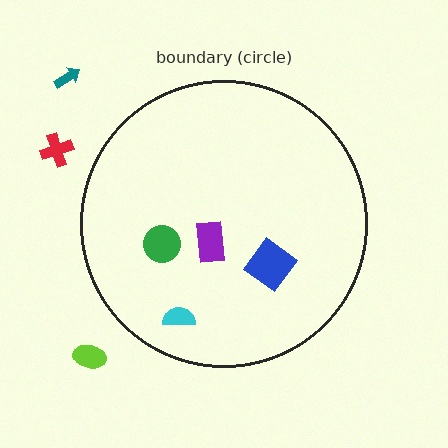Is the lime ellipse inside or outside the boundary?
Outside.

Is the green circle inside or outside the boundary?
Inside.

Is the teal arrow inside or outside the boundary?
Outside.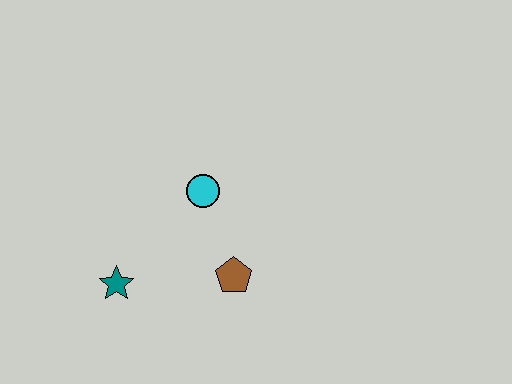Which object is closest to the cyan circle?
The brown pentagon is closest to the cyan circle.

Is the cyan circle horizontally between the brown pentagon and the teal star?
Yes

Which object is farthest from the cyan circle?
The teal star is farthest from the cyan circle.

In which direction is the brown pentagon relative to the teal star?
The brown pentagon is to the right of the teal star.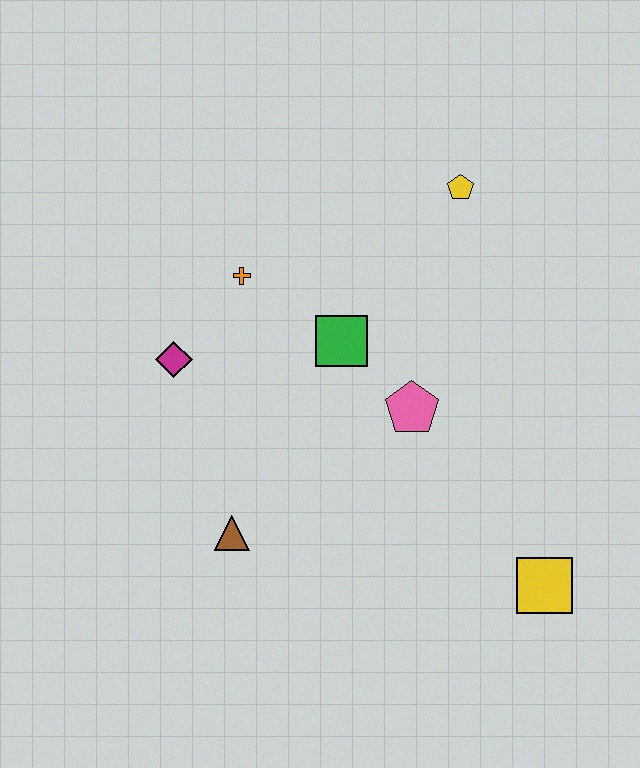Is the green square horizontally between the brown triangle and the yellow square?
Yes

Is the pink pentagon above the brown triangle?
Yes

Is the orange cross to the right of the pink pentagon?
No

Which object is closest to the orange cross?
The magenta diamond is closest to the orange cross.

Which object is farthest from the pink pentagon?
The magenta diamond is farthest from the pink pentagon.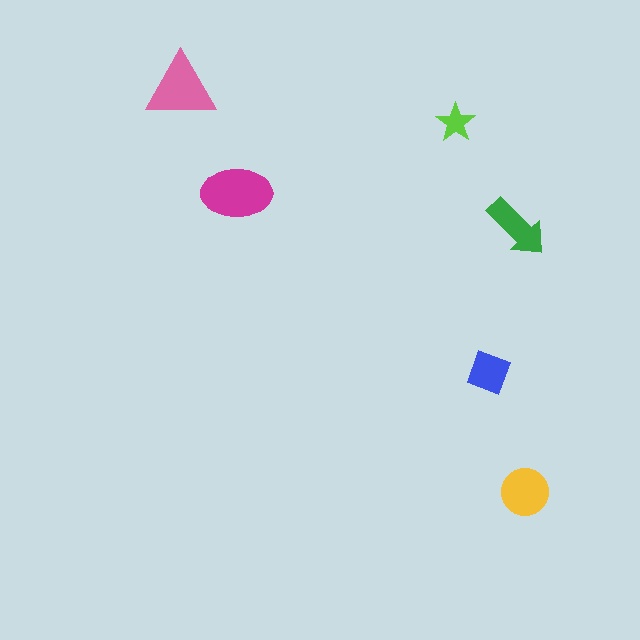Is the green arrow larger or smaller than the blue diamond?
Larger.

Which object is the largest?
The magenta ellipse.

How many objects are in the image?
There are 6 objects in the image.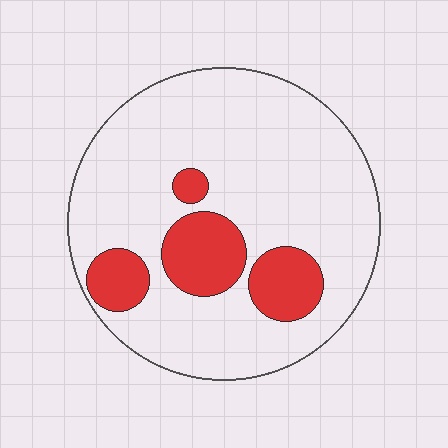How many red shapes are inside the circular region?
4.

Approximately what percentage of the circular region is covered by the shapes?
Approximately 20%.